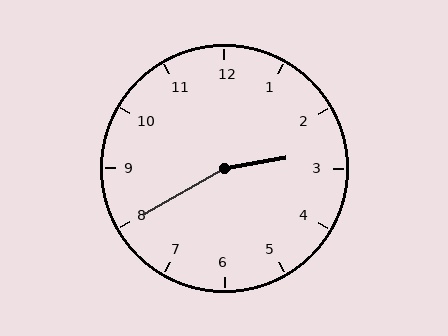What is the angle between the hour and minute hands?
Approximately 160 degrees.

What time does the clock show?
2:40.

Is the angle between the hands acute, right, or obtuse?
It is obtuse.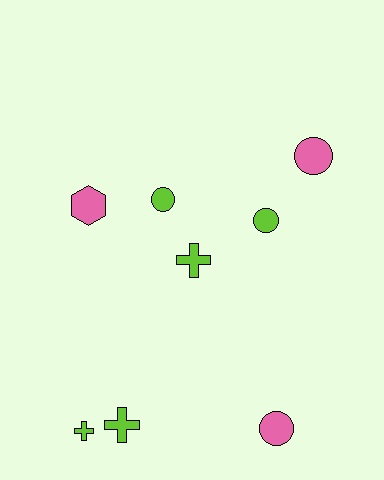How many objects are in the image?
There are 8 objects.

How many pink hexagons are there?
There is 1 pink hexagon.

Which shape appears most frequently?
Circle, with 4 objects.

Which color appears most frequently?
Lime, with 5 objects.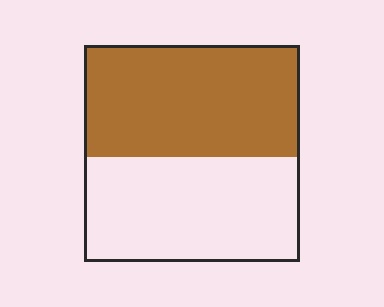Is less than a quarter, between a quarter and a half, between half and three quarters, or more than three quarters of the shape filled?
Between half and three quarters.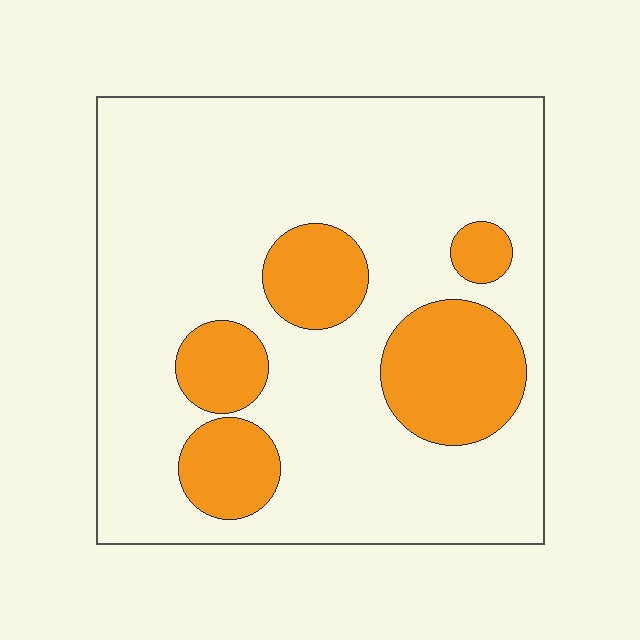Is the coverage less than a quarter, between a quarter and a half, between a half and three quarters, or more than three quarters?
Less than a quarter.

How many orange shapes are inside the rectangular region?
5.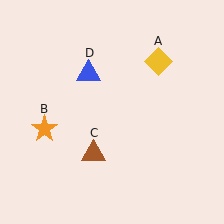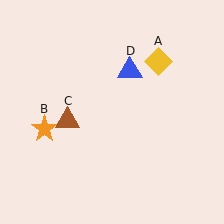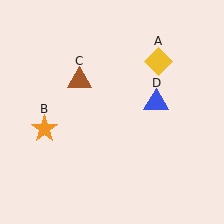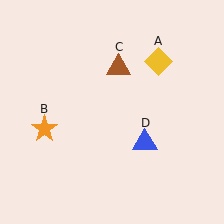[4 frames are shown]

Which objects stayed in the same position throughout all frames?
Yellow diamond (object A) and orange star (object B) remained stationary.